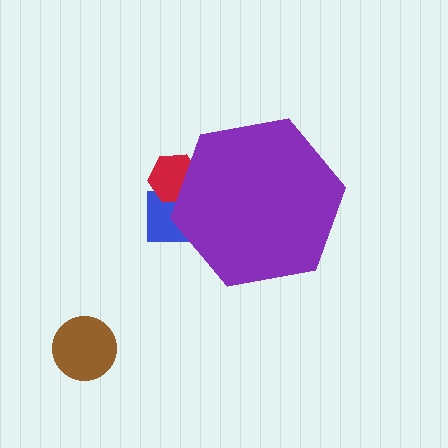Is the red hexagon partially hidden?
Yes, the red hexagon is partially hidden behind the purple hexagon.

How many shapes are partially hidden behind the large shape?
2 shapes are partially hidden.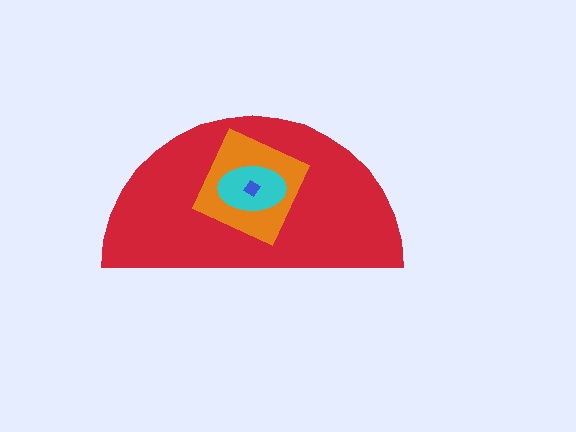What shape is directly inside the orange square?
The cyan ellipse.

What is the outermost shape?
The red semicircle.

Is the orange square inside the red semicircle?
Yes.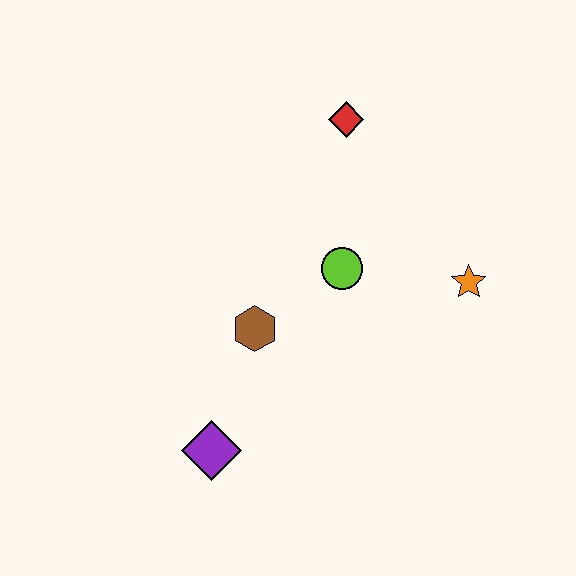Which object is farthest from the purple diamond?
The red diamond is farthest from the purple diamond.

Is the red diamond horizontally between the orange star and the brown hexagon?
Yes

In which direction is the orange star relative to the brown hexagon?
The orange star is to the right of the brown hexagon.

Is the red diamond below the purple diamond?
No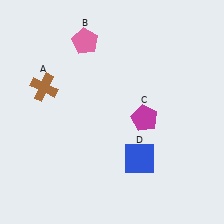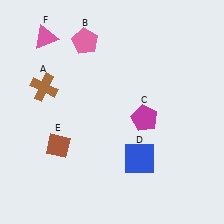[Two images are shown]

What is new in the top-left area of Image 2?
A pink triangle (F) was added in the top-left area of Image 2.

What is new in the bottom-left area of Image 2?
A brown diamond (E) was added in the bottom-left area of Image 2.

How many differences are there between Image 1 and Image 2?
There are 2 differences between the two images.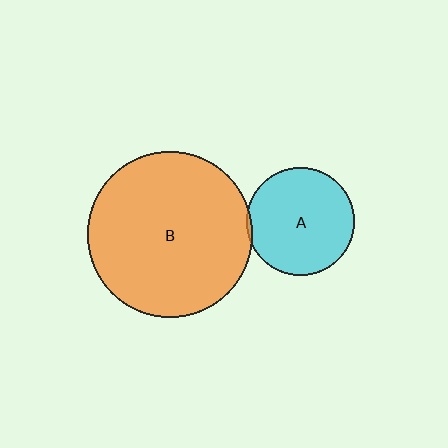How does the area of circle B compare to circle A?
Approximately 2.3 times.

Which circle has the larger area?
Circle B (orange).